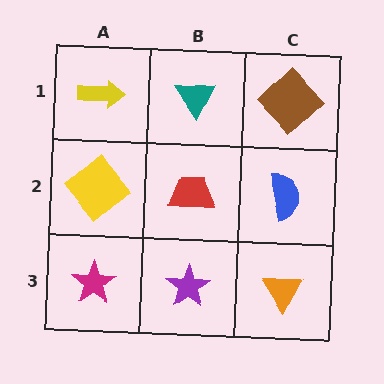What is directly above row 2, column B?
A teal triangle.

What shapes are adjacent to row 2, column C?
A brown diamond (row 1, column C), an orange triangle (row 3, column C), a red trapezoid (row 2, column B).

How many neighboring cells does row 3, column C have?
2.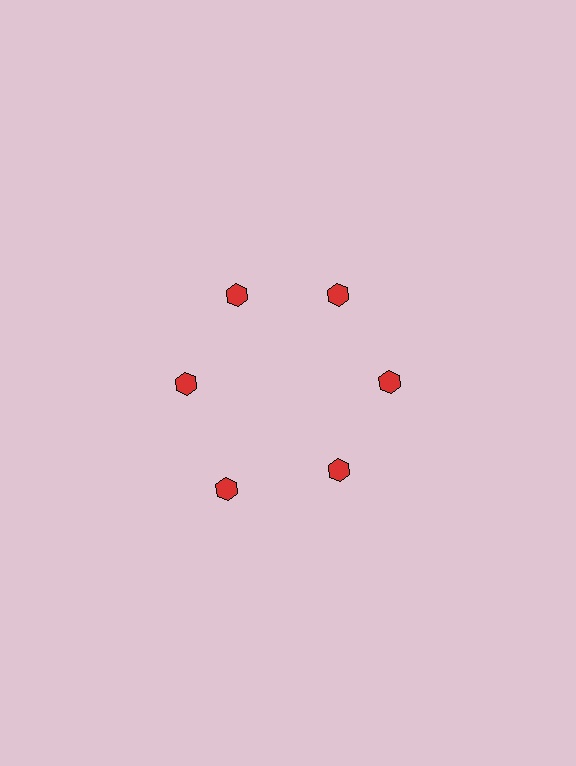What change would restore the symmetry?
The symmetry would be restored by moving it inward, back onto the ring so that all 6 hexagons sit at equal angles and equal distance from the center.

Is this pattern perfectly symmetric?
No. The 6 red hexagons are arranged in a ring, but one element near the 7 o'clock position is pushed outward from the center, breaking the 6-fold rotational symmetry.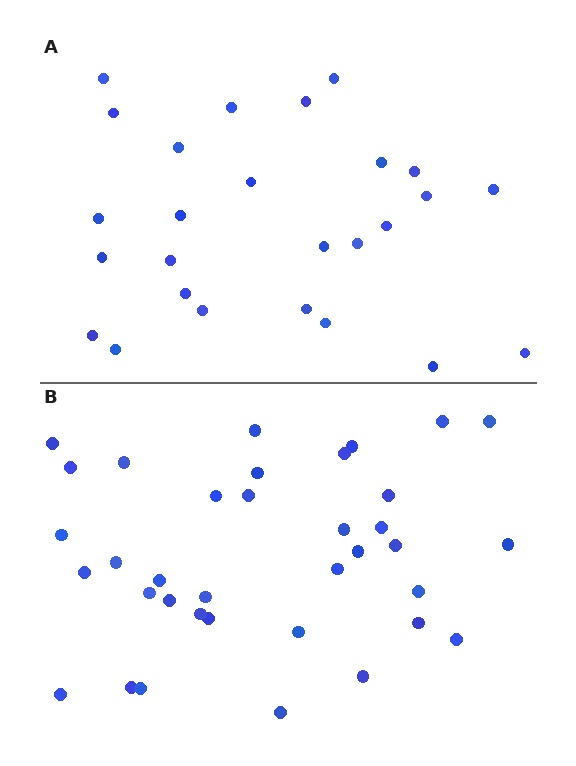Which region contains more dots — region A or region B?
Region B (the bottom region) has more dots.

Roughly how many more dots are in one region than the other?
Region B has roughly 10 or so more dots than region A.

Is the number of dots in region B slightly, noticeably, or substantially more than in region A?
Region B has noticeably more, but not dramatically so. The ratio is roughly 1.4 to 1.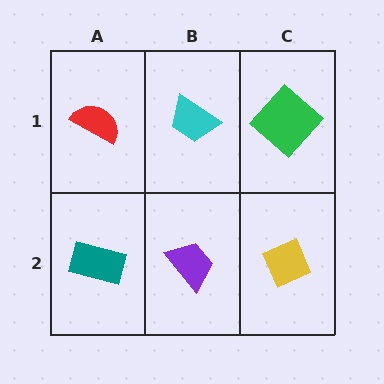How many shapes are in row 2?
3 shapes.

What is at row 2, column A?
A teal rectangle.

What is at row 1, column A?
A red semicircle.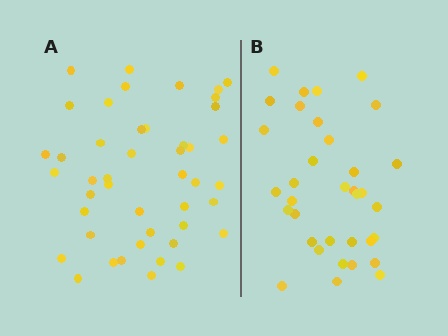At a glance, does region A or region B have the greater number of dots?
Region A (the left region) has more dots.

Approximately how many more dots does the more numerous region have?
Region A has roughly 10 or so more dots than region B.